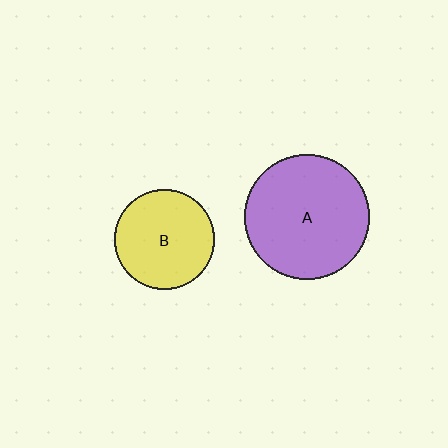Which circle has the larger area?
Circle A (purple).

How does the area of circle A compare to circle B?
Approximately 1.6 times.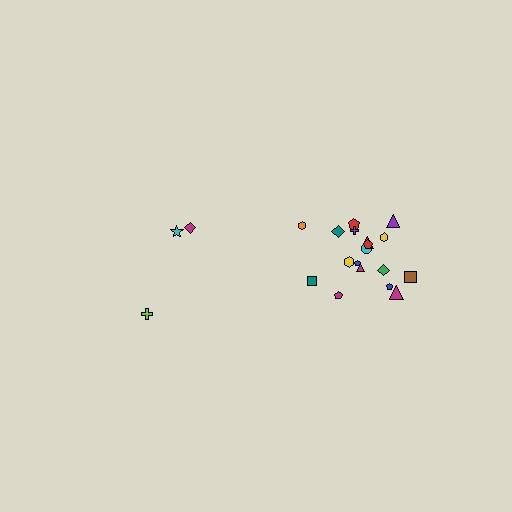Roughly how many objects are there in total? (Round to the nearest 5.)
Roughly 20 objects in total.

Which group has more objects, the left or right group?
The right group.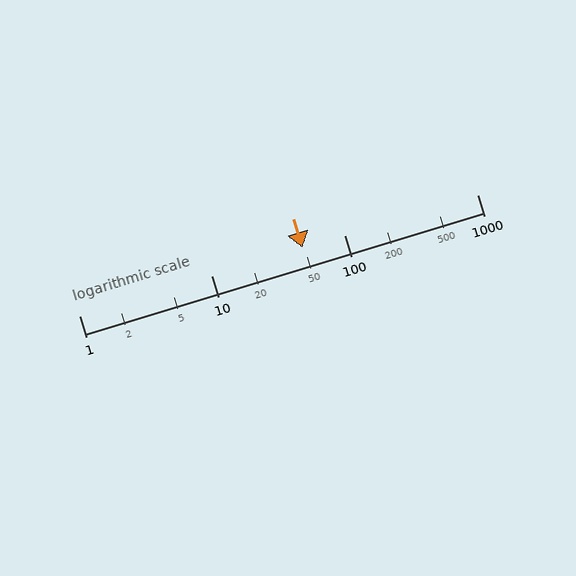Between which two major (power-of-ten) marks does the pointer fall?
The pointer is between 10 and 100.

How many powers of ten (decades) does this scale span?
The scale spans 3 decades, from 1 to 1000.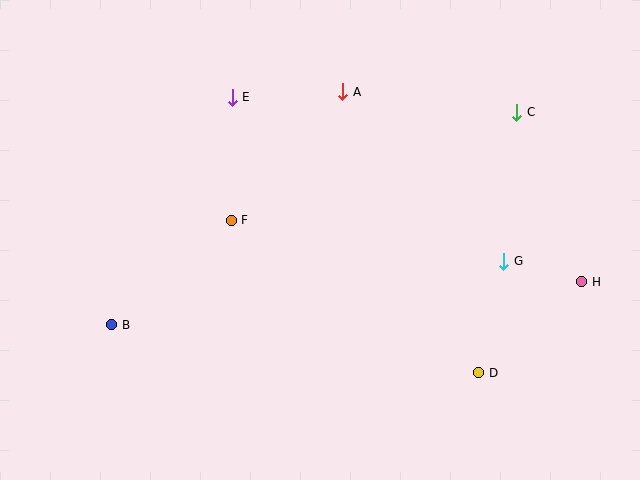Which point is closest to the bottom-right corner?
Point D is closest to the bottom-right corner.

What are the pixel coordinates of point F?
Point F is at (231, 220).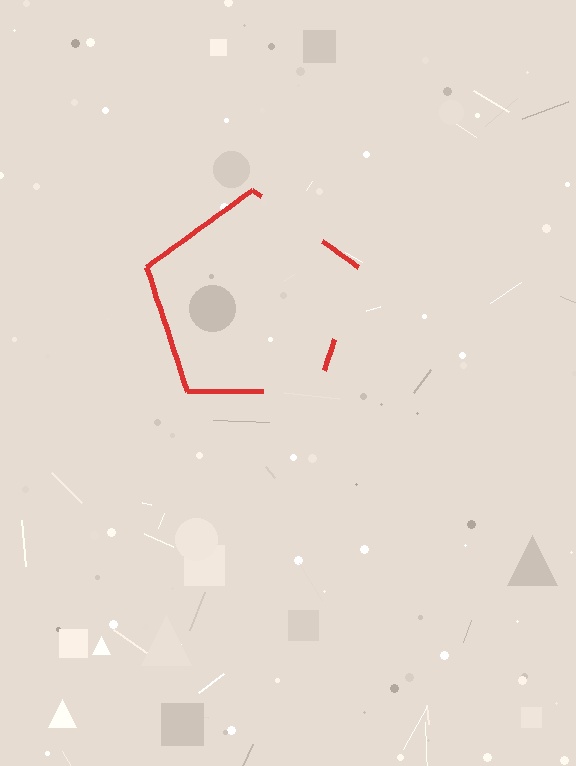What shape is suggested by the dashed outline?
The dashed outline suggests a pentagon.